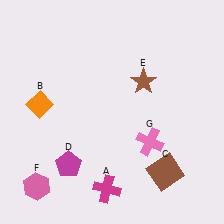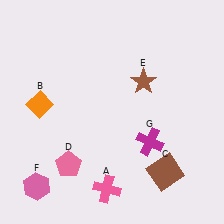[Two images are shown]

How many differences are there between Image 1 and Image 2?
There are 3 differences between the two images.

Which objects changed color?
A changed from magenta to pink. D changed from magenta to pink. G changed from pink to magenta.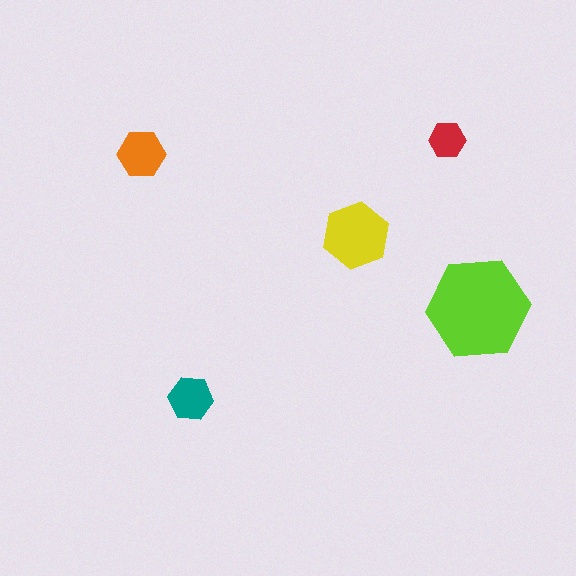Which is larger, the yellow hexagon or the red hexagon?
The yellow one.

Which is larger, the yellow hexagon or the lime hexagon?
The lime one.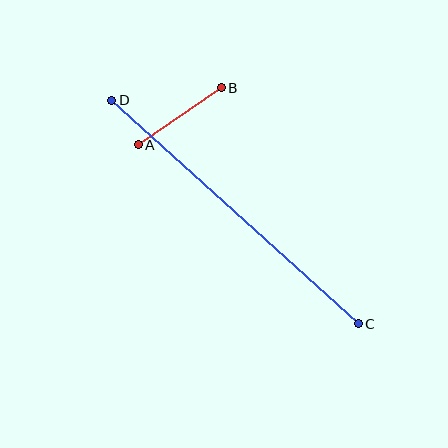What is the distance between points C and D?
The distance is approximately 333 pixels.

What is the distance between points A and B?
The distance is approximately 101 pixels.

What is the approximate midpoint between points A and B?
The midpoint is at approximately (180, 116) pixels.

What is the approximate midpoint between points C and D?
The midpoint is at approximately (235, 212) pixels.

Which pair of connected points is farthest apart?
Points C and D are farthest apart.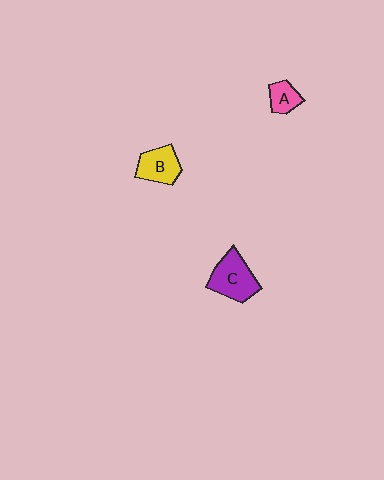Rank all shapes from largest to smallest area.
From largest to smallest: C (purple), B (yellow), A (pink).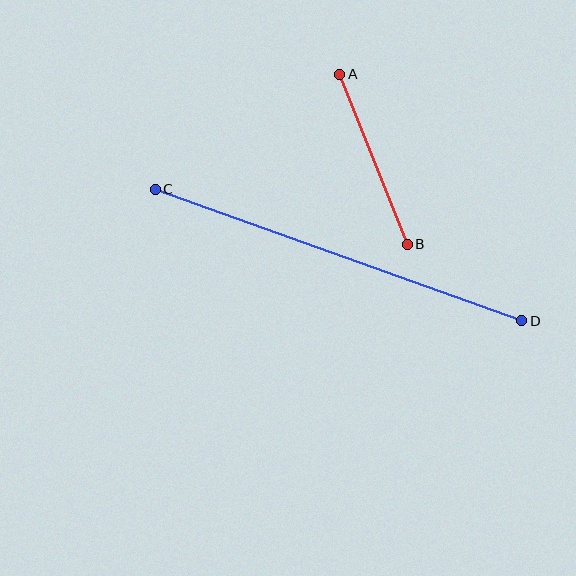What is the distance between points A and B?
The distance is approximately 183 pixels.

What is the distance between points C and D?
The distance is approximately 389 pixels.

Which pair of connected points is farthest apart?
Points C and D are farthest apart.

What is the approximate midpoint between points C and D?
The midpoint is at approximately (339, 255) pixels.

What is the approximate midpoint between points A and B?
The midpoint is at approximately (373, 159) pixels.